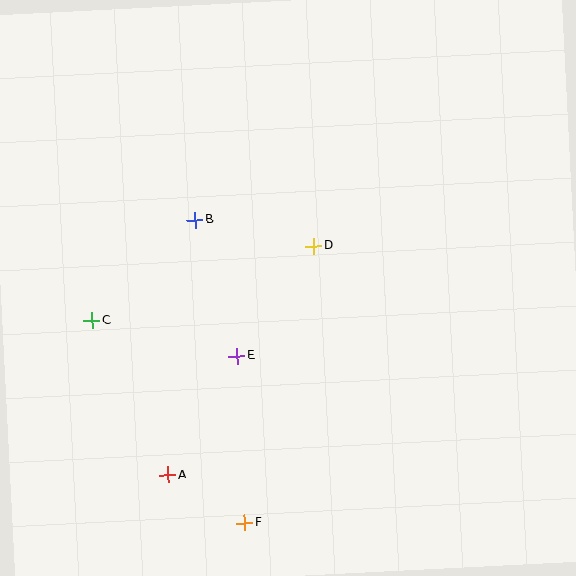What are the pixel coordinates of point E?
Point E is at (237, 356).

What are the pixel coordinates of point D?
Point D is at (314, 246).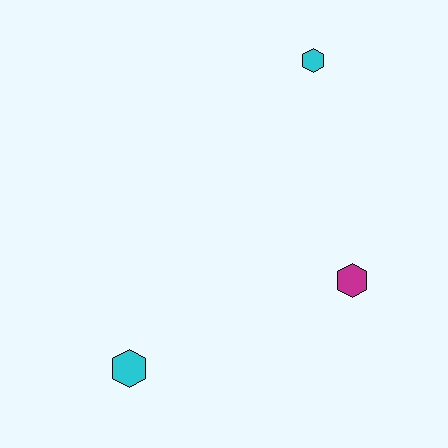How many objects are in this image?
There are 3 objects.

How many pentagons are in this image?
There are no pentagons.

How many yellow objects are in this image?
There are no yellow objects.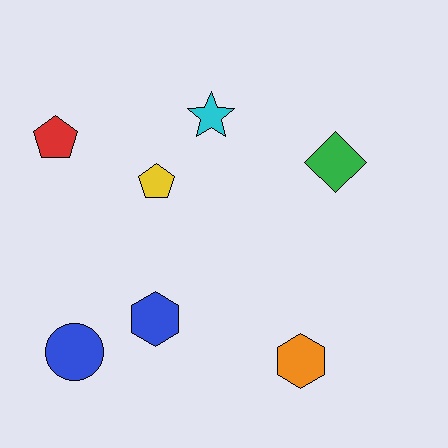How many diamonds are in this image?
There is 1 diamond.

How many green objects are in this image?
There is 1 green object.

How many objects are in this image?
There are 7 objects.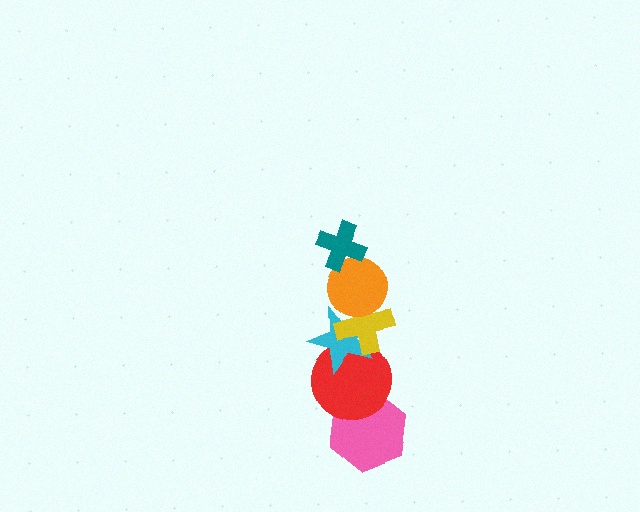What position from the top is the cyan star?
The cyan star is 4th from the top.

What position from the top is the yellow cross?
The yellow cross is 3rd from the top.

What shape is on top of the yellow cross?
The orange circle is on top of the yellow cross.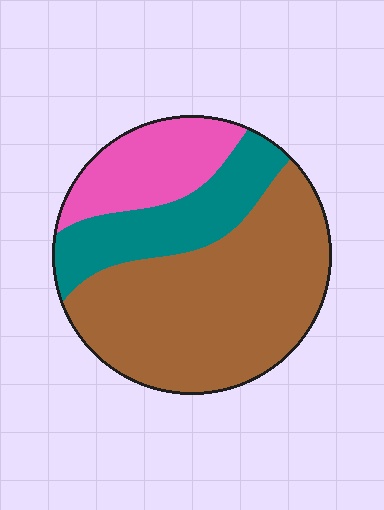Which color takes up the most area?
Brown, at roughly 60%.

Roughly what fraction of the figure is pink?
Pink takes up about one fifth (1/5) of the figure.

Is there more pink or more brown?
Brown.